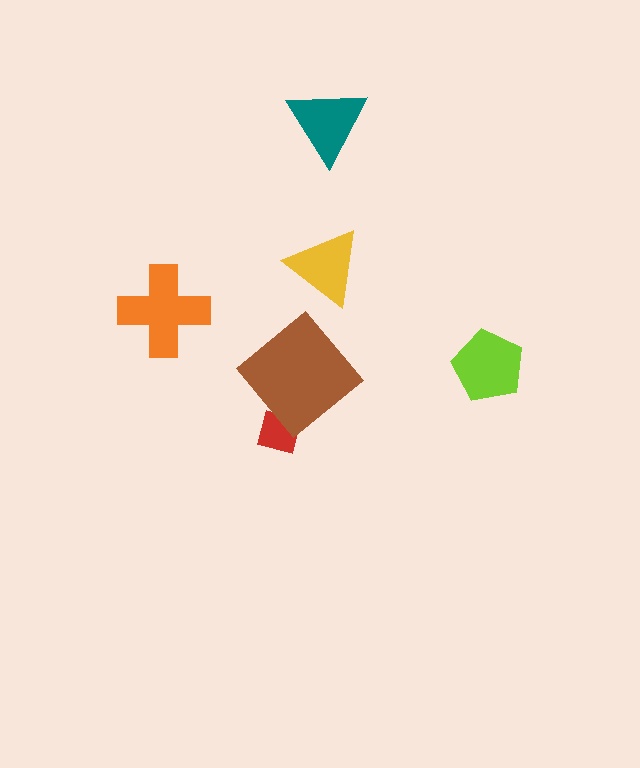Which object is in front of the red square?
The brown diamond is in front of the red square.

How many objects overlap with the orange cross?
0 objects overlap with the orange cross.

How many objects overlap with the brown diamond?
1 object overlaps with the brown diamond.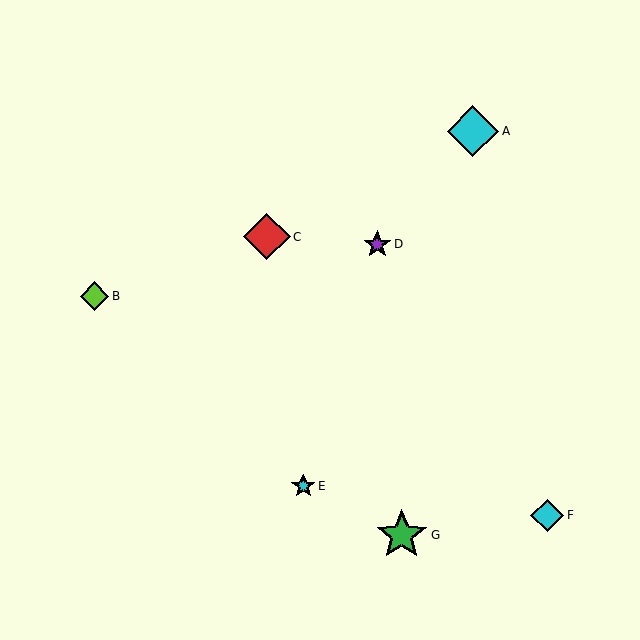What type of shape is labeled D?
Shape D is a purple star.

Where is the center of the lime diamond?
The center of the lime diamond is at (95, 296).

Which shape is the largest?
The green star (labeled G) is the largest.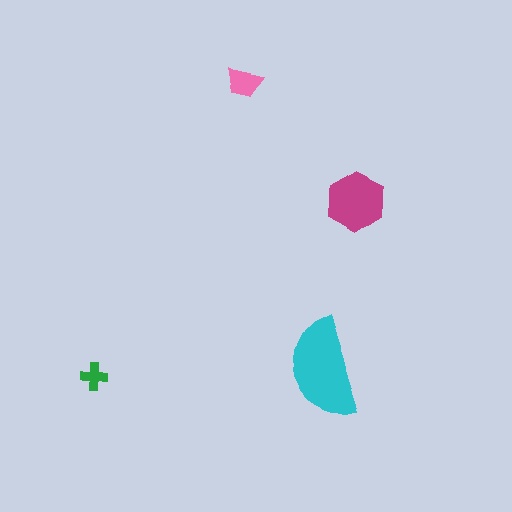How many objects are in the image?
There are 4 objects in the image.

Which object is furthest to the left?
The green cross is leftmost.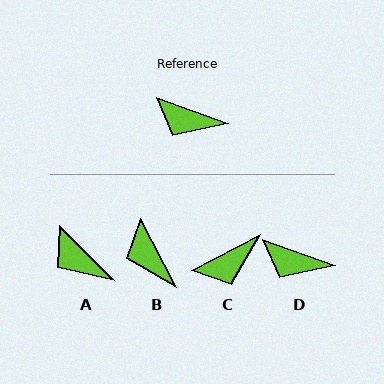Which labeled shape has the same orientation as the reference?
D.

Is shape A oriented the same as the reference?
No, it is off by about 25 degrees.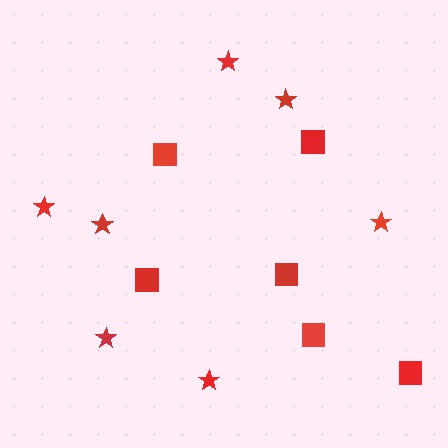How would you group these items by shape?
There are 2 groups: one group of stars (7) and one group of squares (6).